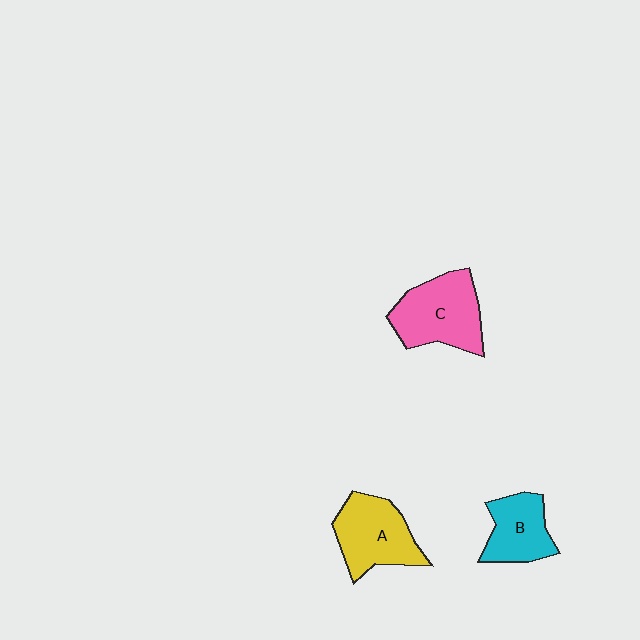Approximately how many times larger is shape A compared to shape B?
Approximately 1.3 times.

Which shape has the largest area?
Shape C (pink).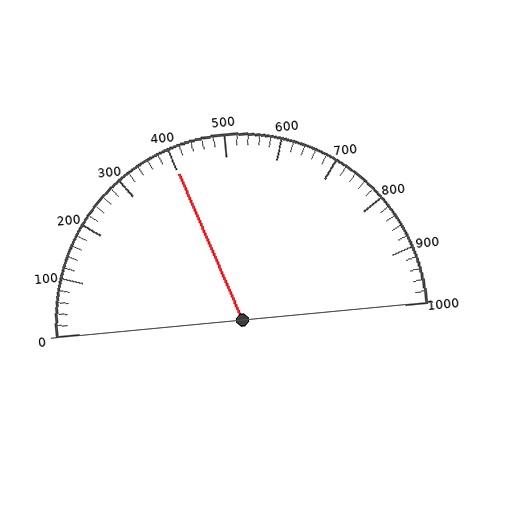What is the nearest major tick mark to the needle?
The nearest major tick mark is 400.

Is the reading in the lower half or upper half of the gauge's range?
The reading is in the lower half of the range (0 to 1000).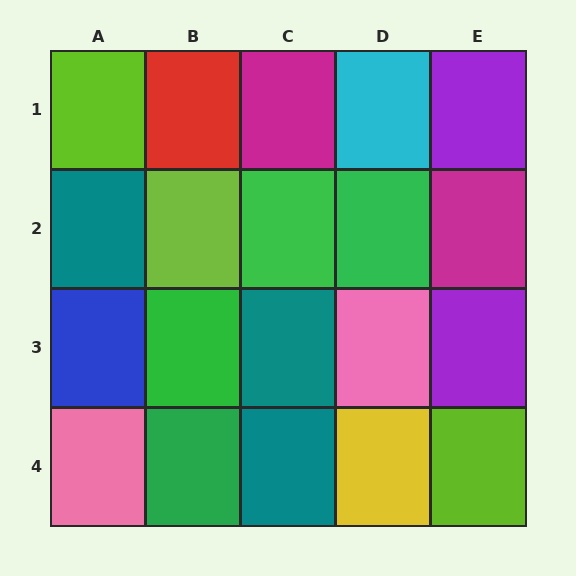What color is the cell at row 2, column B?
Lime.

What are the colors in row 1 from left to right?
Lime, red, magenta, cyan, purple.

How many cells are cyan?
1 cell is cyan.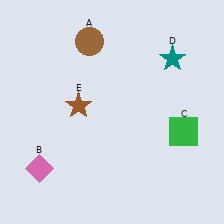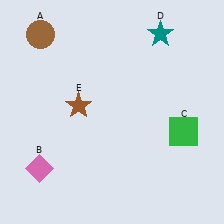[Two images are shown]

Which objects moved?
The objects that moved are: the brown circle (A), the teal star (D).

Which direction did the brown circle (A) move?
The brown circle (A) moved left.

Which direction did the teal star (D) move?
The teal star (D) moved up.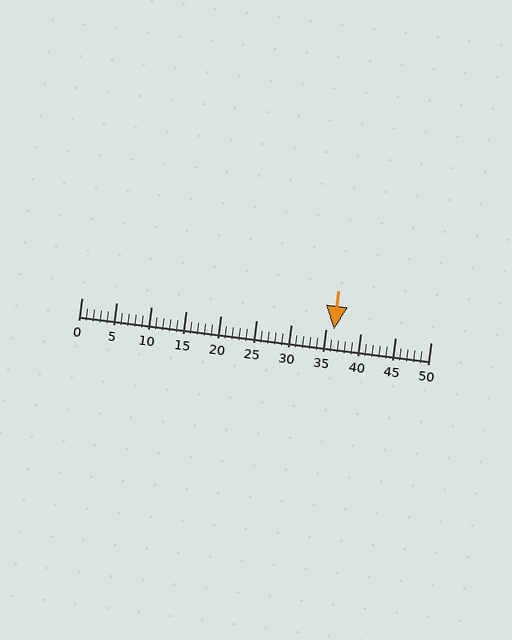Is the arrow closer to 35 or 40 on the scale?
The arrow is closer to 35.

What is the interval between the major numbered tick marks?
The major tick marks are spaced 5 units apart.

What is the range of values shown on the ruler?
The ruler shows values from 0 to 50.